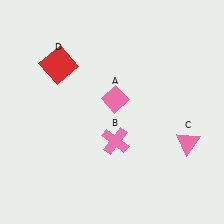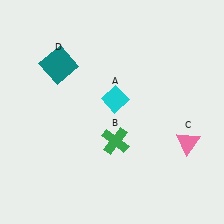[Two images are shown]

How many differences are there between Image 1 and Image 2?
There are 3 differences between the two images.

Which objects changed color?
A changed from pink to cyan. B changed from pink to green. D changed from red to teal.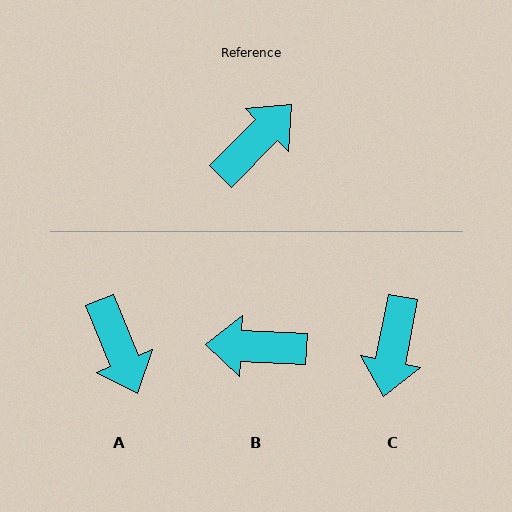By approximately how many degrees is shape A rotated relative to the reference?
Approximately 113 degrees clockwise.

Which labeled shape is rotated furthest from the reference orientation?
C, about 146 degrees away.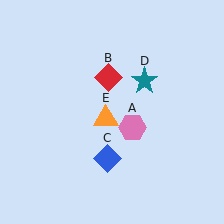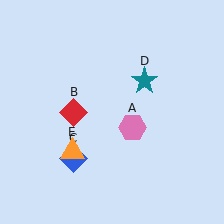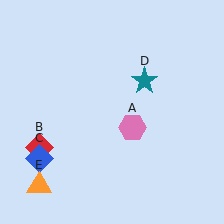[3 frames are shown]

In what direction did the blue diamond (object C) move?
The blue diamond (object C) moved left.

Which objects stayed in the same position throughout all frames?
Pink hexagon (object A) and teal star (object D) remained stationary.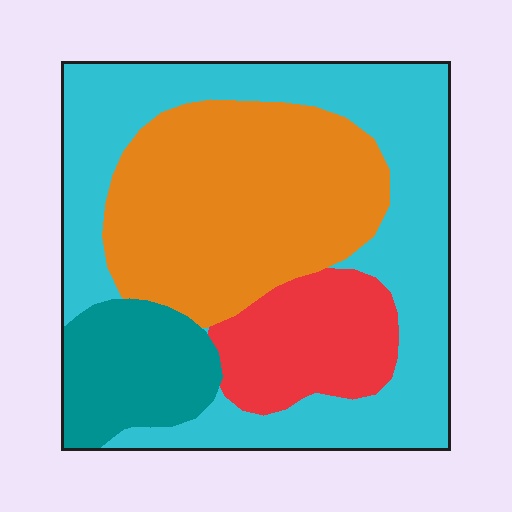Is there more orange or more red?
Orange.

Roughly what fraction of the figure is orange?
Orange takes up between a quarter and a half of the figure.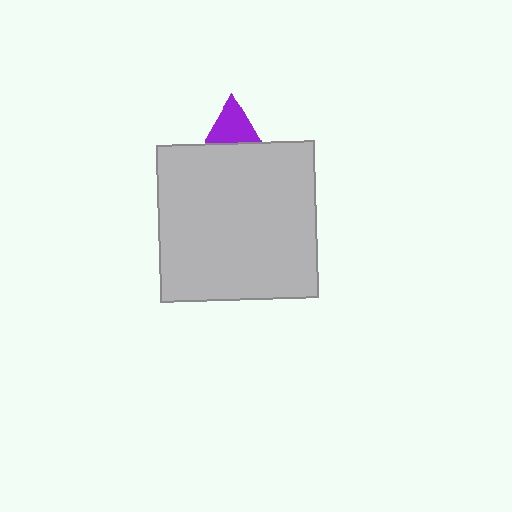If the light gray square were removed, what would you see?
You would see the complete purple triangle.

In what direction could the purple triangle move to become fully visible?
The purple triangle could move up. That would shift it out from behind the light gray square entirely.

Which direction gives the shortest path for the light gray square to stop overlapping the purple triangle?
Moving down gives the shortest separation.